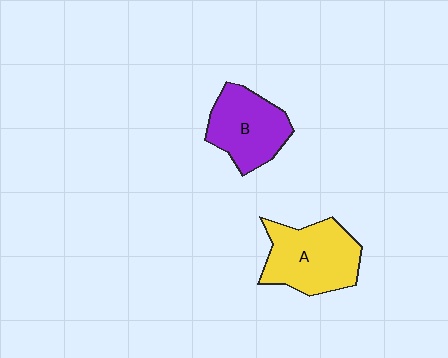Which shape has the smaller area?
Shape B (purple).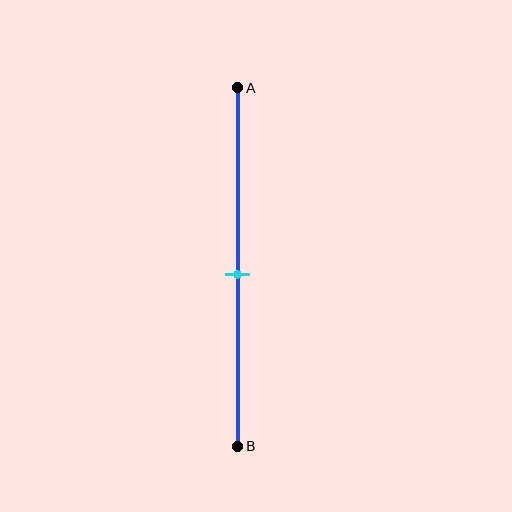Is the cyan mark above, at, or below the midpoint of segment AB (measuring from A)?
The cyan mark is approximately at the midpoint of segment AB.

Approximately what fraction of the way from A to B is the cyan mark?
The cyan mark is approximately 50% of the way from A to B.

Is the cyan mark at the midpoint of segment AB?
Yes, the mark is approximately at the midpoint.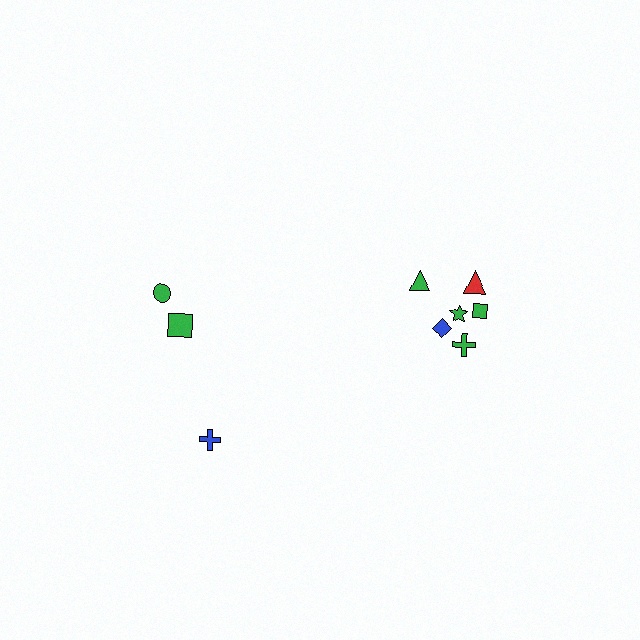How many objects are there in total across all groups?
There are 9 objects.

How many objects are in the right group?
There are 6 objects.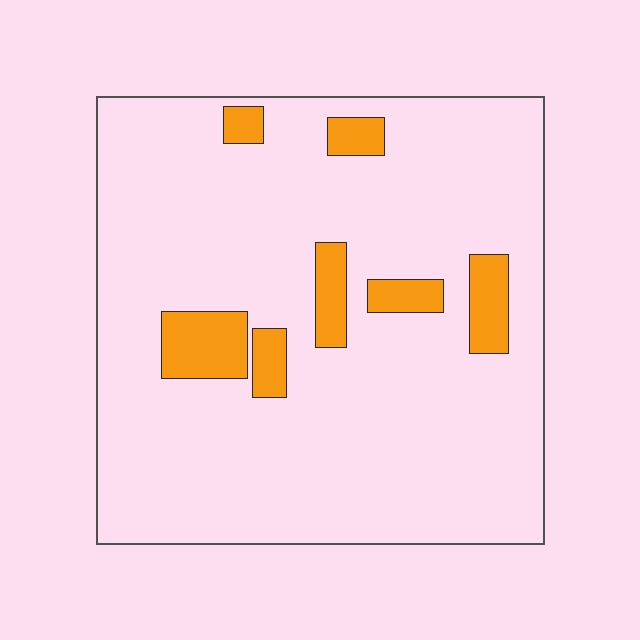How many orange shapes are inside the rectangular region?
7.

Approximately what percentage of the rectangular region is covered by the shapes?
Approximately 10%.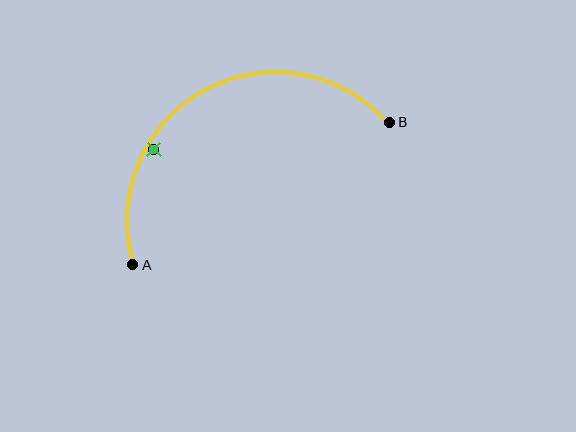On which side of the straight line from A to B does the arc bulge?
The arc bulges above the straight line connecting A and B.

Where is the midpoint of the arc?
The arc midpoint is the point on the curve farthest from the straight line joining A and B. It sits above that line.